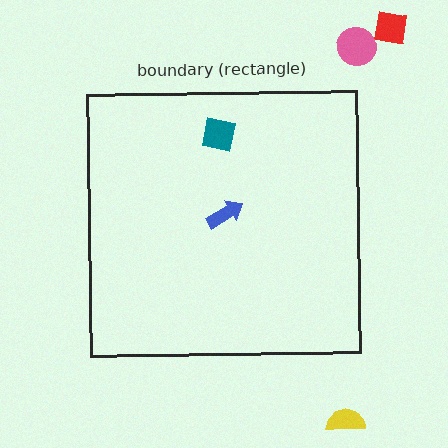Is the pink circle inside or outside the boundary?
Outside.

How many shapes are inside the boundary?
2 inside, 3 outside.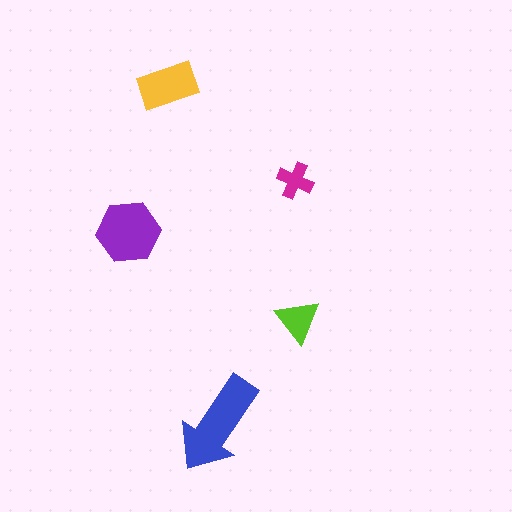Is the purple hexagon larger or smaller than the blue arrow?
Smaller.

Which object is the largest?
The blue arrow.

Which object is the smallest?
The magenta cross.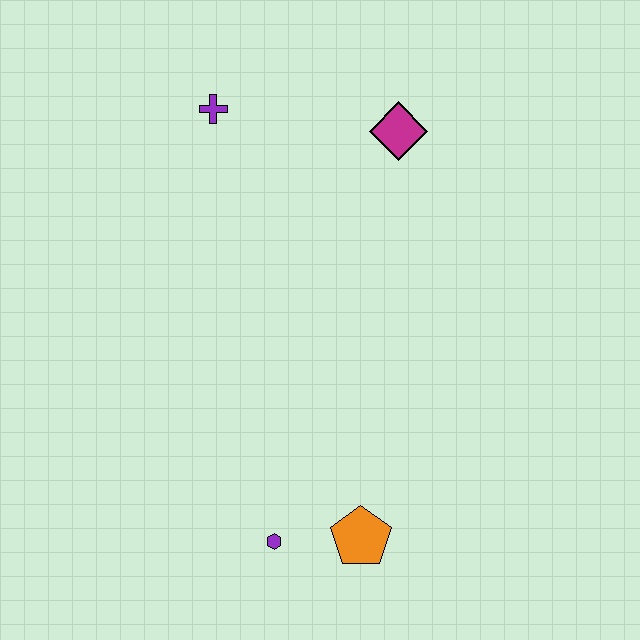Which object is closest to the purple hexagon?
The orange pentagon is closest to the purple hexagon.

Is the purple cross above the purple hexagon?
Yes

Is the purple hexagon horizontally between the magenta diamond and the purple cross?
Yes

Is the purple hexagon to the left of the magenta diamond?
Yes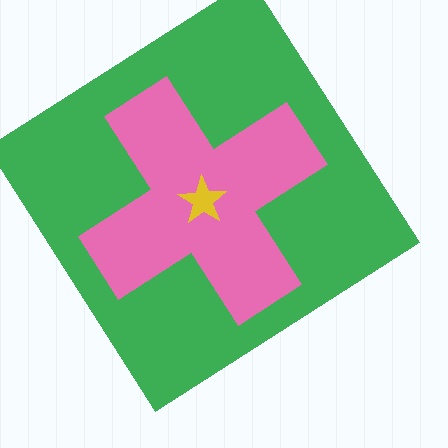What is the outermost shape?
The green diamond.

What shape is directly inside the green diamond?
The pink cross.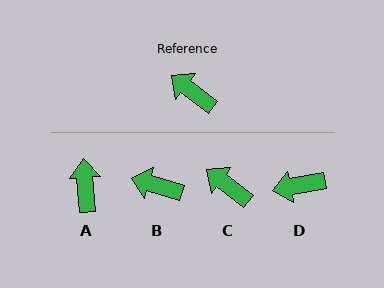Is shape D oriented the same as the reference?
No, it is off by about 48 degrees.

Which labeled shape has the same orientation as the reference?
C.